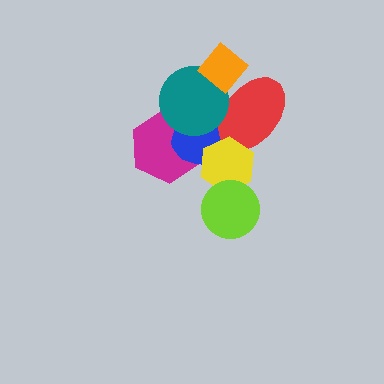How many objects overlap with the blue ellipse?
4 objects overlap with the blue ellipse.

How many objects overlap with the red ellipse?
4 objects overlap with the red ellipse.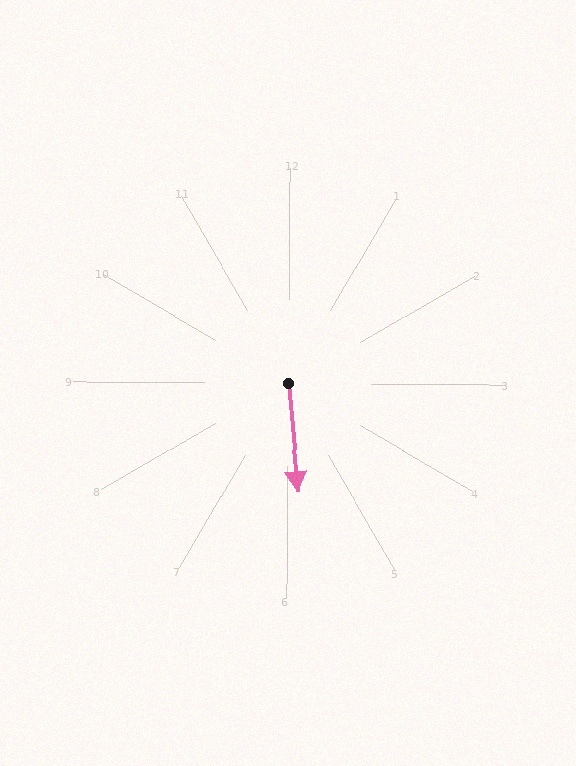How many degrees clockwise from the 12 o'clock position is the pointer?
Approximately 175 degrees.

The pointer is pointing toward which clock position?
Roughly 6 o'clock.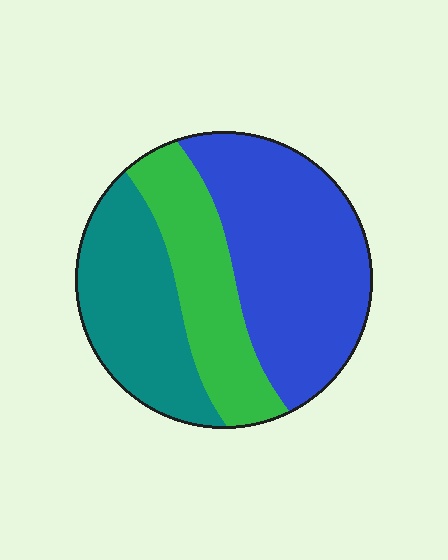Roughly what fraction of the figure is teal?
Teal covers 29% of the figure.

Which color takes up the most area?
Blue, at roughly 45%.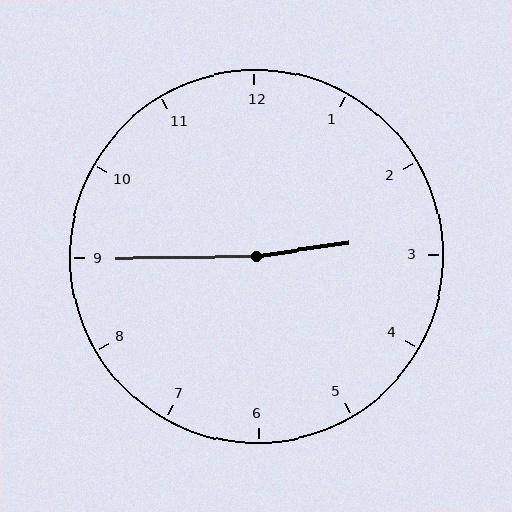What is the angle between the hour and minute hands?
Approximately 172 degrees.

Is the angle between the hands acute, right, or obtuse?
It is obtuse.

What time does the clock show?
2:45.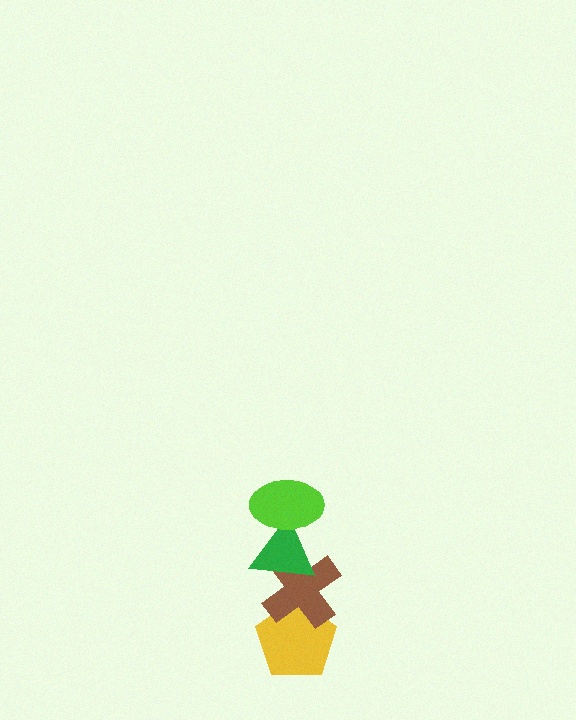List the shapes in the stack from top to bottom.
From top to bottom: the lime ellipse, the green triangle, the brown cross, the yellow pentagon.